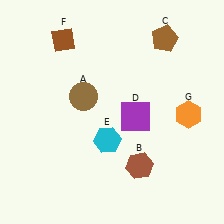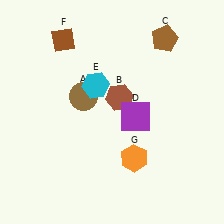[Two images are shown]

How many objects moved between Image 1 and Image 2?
3 objects moved between the two images.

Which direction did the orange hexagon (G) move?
The orange hexagon (G) moved left.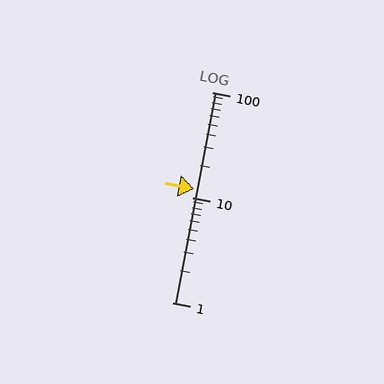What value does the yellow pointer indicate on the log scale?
The pointer indicates approximately 12.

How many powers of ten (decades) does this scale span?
The scale spans 2 decades, from 1 to 100.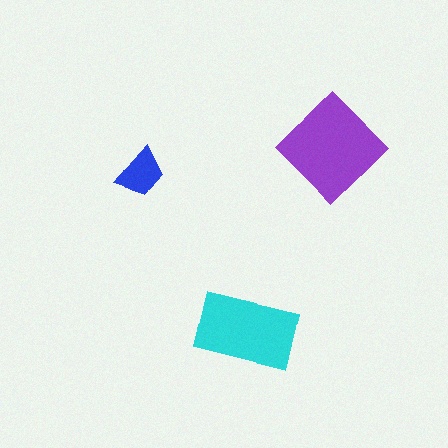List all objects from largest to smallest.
The purple diamond, the cyan rectangle, the blue trapezoid.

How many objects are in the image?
There are 3 objects in the image.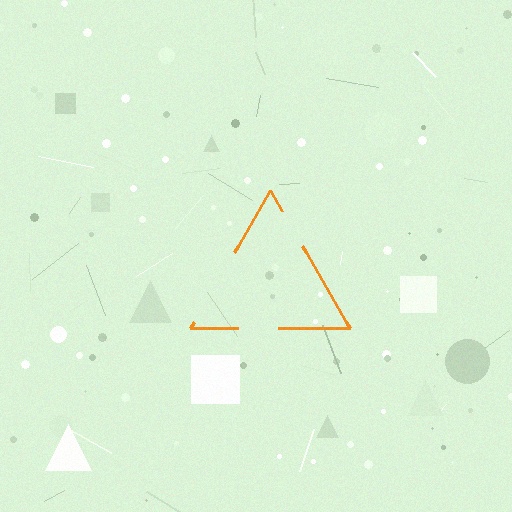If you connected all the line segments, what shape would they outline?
They would outline a triangle.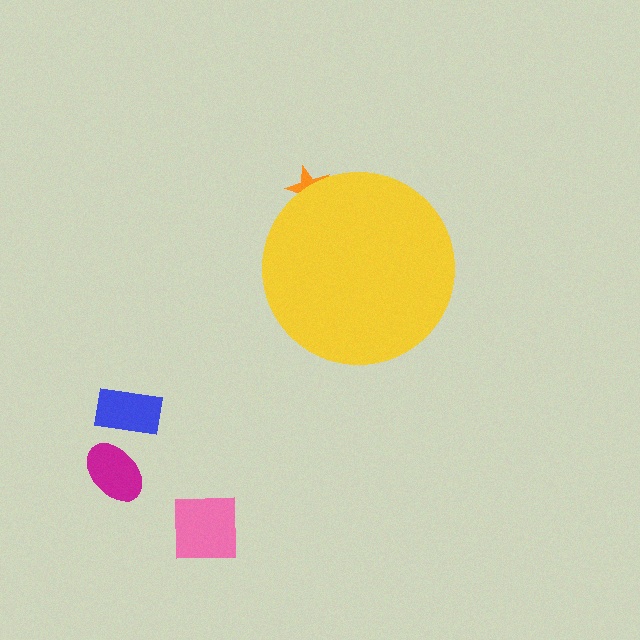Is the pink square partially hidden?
No, the pink square is fully visible.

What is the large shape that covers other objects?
A yellow circle.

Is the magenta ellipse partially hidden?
No, the magenta ellipse is fully visible.